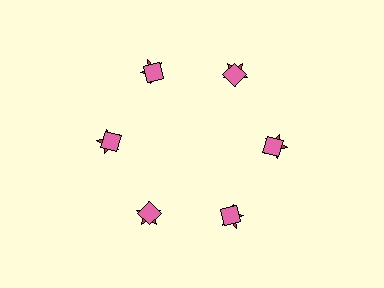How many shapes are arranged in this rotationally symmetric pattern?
There are 12 shapes, arranged in 6 groups of 2.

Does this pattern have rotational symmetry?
Yes, this pattern has 6-fold rotational symmetry. It looks the same after rotating 60 degrees around the center.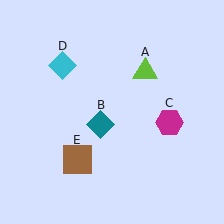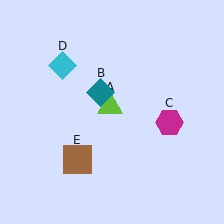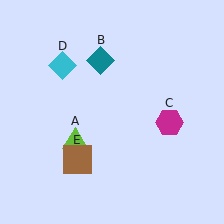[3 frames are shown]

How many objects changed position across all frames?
2 objects changed position: lime triangle (object A), teal diamond (object B).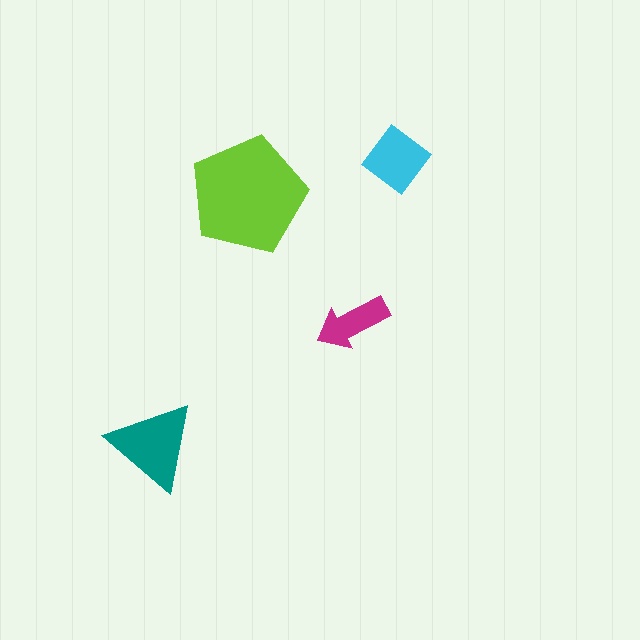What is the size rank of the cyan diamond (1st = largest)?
3rd.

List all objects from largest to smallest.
The lime pentagon, the teal triangle, the cyan diamond, the magenta arrow.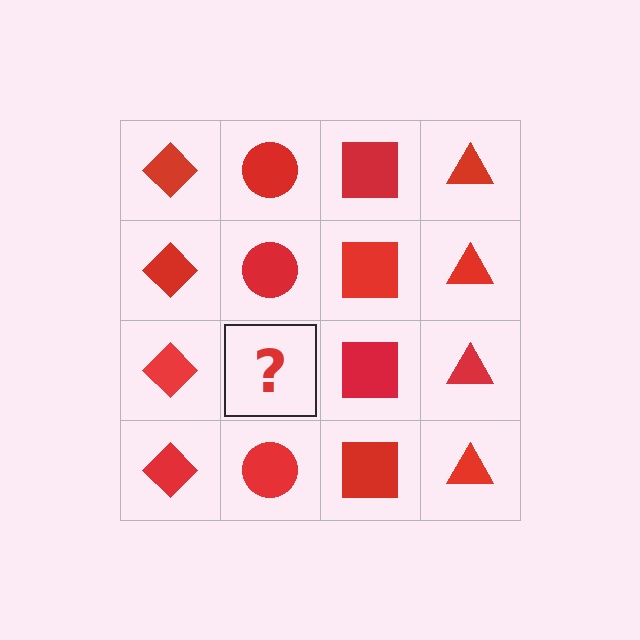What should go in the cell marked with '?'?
The missing cell should contain a red circle.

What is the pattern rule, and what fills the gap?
The rule is that each column has a consistent shape. The gap should be filled with a red circle.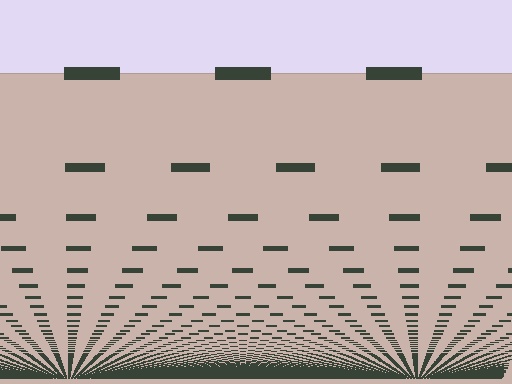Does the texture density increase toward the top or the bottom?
Density increases toward the bottom.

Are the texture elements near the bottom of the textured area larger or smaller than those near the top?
Smaller. The gradient is inverted — elements near the bottom are smaller and denser.